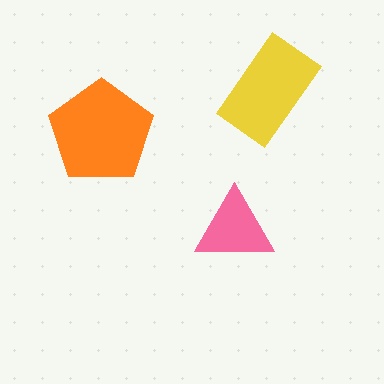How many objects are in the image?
There are 3 objects in the image.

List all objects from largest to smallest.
The orange pentagon, the yellow rectangle, the pink triangle.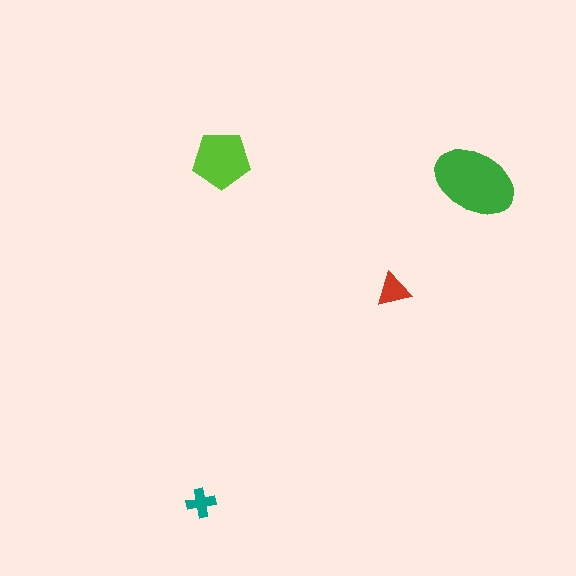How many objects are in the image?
There are 4 objects in the image.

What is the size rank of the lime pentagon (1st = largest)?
2nd.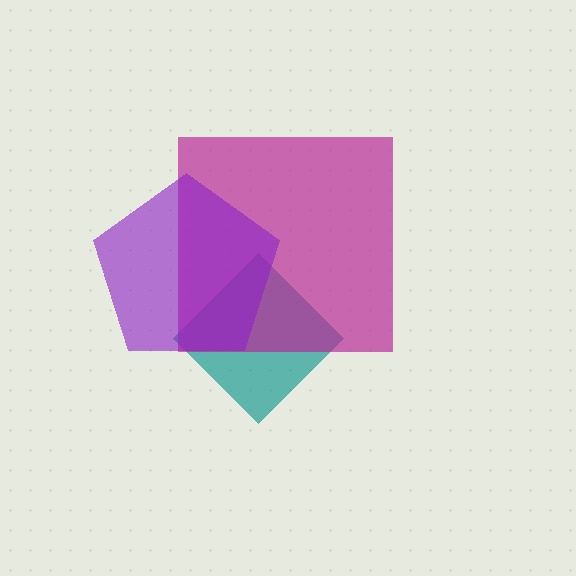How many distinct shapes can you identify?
There are 3 distinct shapes: a teal diamond, a magenta square, a purple pentagon.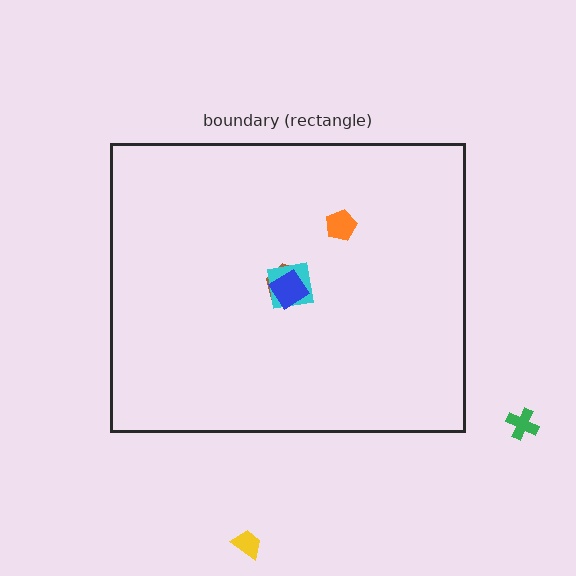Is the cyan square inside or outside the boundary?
Inside.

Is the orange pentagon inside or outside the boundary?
Inside.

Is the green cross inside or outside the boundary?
Outside.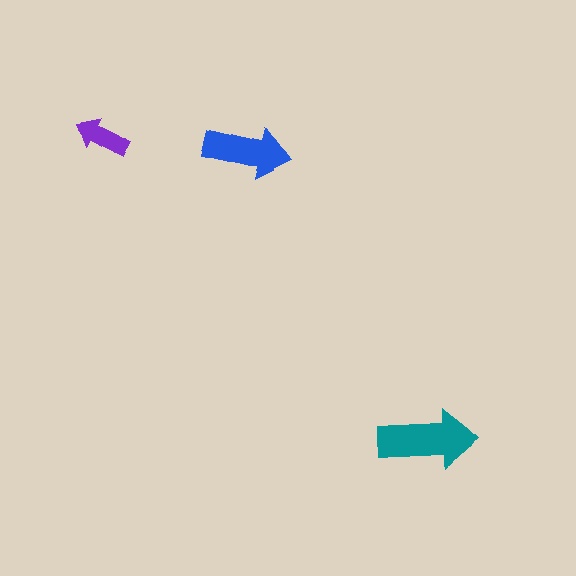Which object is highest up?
The purple arrow is topmost.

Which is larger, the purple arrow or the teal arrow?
The teal one.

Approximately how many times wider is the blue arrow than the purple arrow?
About 1.5 times wider.